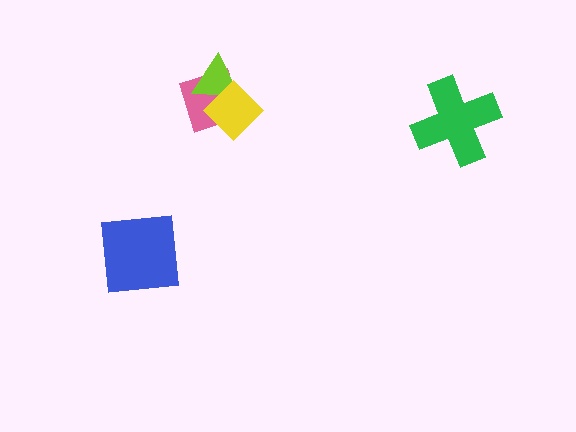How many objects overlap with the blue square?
0 objects overlap with the blue square.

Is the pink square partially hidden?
Yes, it is partially covered by another shape.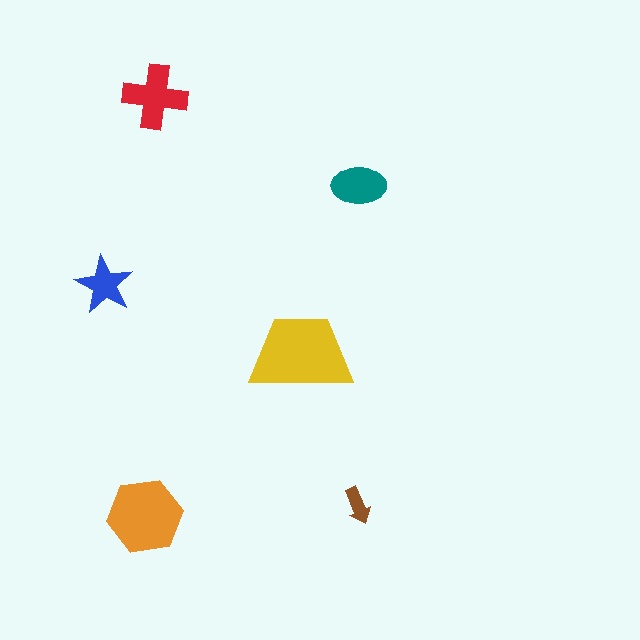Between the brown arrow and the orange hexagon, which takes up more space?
The orange hexagon.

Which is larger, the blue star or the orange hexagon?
The orange hexagon.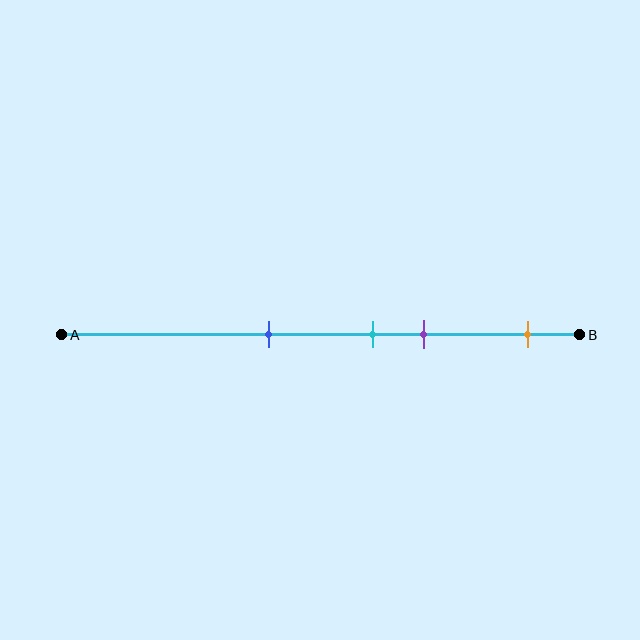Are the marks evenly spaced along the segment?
No, the marks are not evenly spaced.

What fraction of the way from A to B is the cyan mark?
The cyan mark is approximately 60% (0.6) of the way from A to B.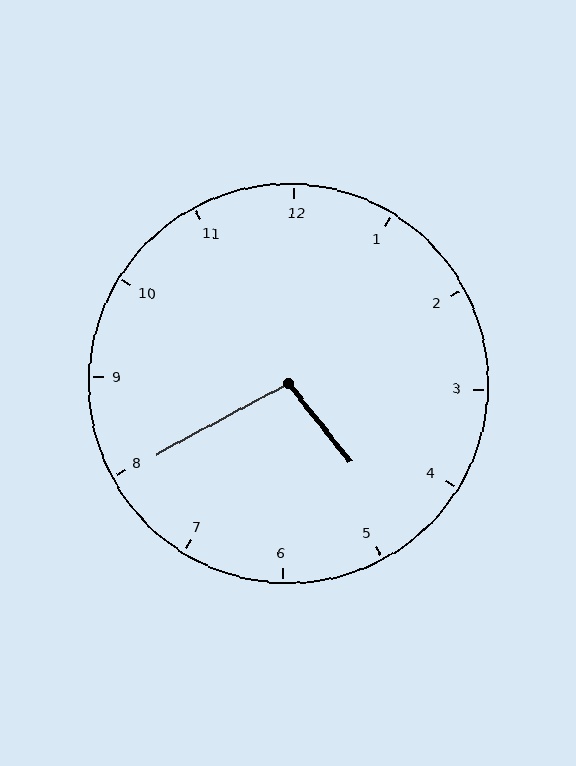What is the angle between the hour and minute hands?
Approximately 100 degrees.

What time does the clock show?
4:40.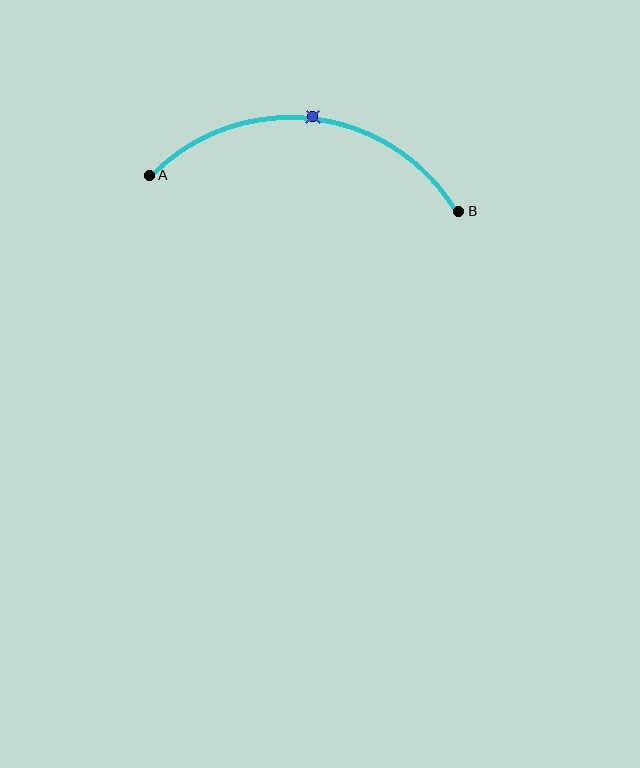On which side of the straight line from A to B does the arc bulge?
The arc bulges above the straight line connecting A and B.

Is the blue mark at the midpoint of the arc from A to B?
Yes. The blue mark lies on the arc at equal arc-length from both A and B — it is the arc midpoint.